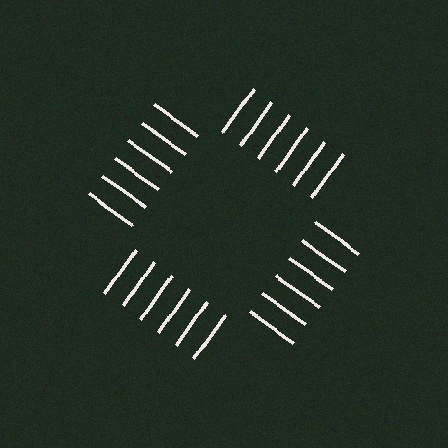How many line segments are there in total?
24 — 6 along each of the 4 edges.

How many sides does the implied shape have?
4 sides — the line-ends trace a square.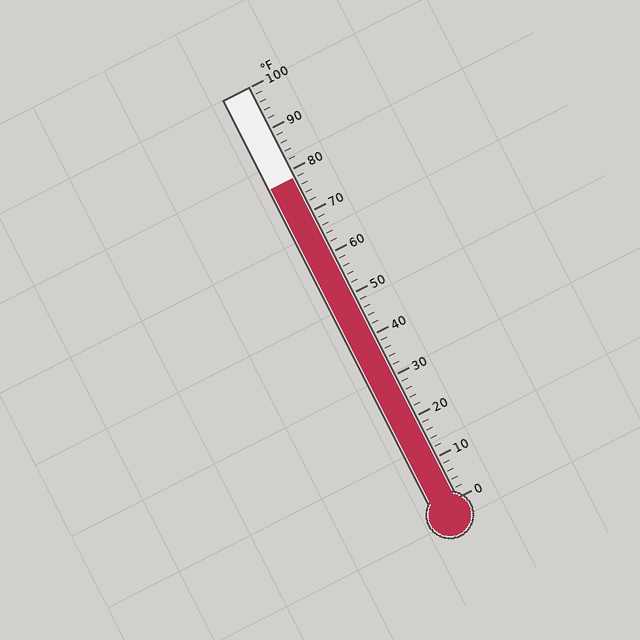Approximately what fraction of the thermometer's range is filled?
The thermometer is filled to approximately 80% of its range.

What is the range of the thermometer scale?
The thermometer scale ranges from 0°F to 100°F.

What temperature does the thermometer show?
The thermometer shows approximately 78°F.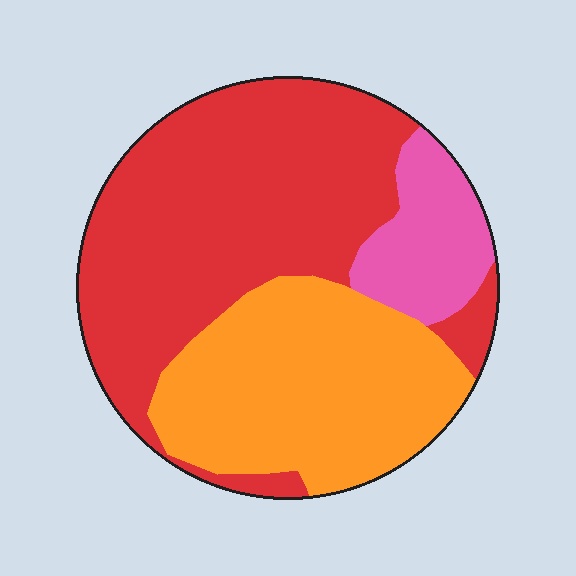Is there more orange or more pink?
Orange.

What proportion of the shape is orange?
Orange covers roughly 35% of the shape.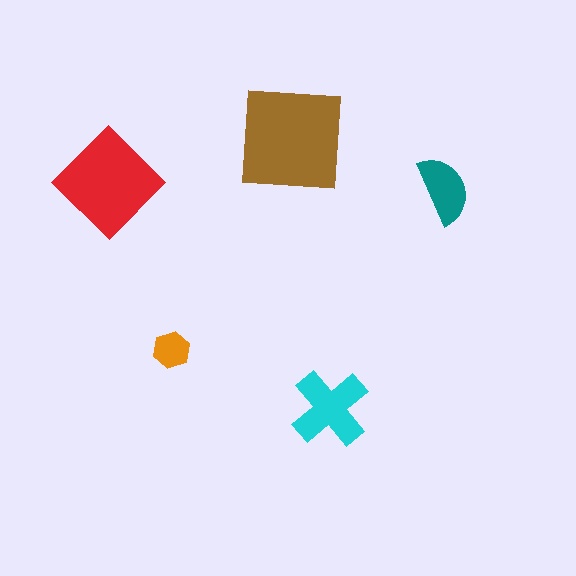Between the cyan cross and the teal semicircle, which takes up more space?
The cyan cross.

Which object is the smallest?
The orange hexagon.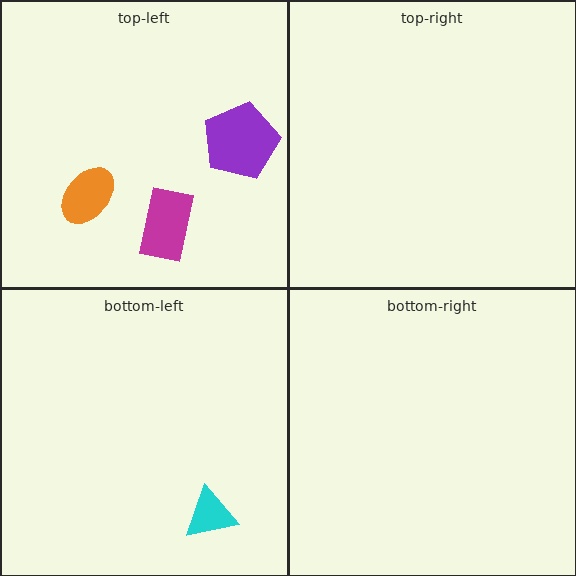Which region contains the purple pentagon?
The top-left region.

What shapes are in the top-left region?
The orange ellipse, the magenta rectangle, the purple pentagon.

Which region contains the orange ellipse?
The top-left region.